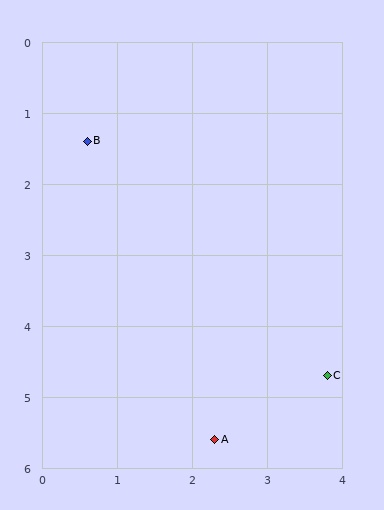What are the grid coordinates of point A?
Point A is at approximately (2.3, 5.6).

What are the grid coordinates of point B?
Point B is at approximately (0.6, 1.4).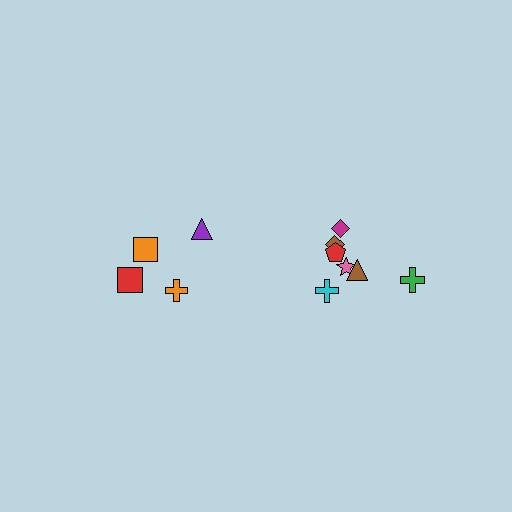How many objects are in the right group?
There are 7 objects.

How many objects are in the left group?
There are 4 objects.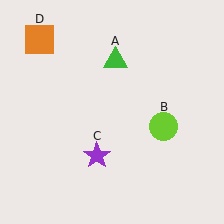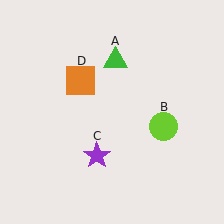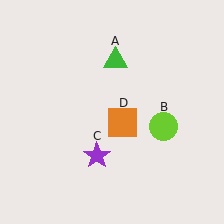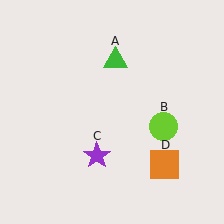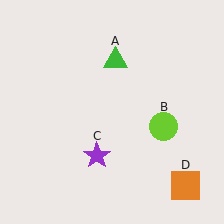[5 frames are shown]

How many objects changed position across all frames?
1 object changed position: orange square (object D).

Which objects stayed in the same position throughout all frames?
Green triangle (object A) and lime circle (object B) and purple star (object C) remained stationary.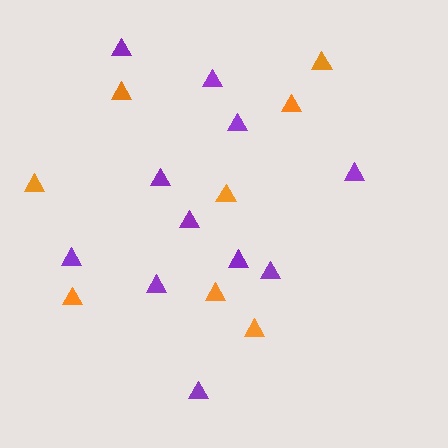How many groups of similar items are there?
There are 2 groups: one group of orange triangles (8) and one group of purple triangles (11).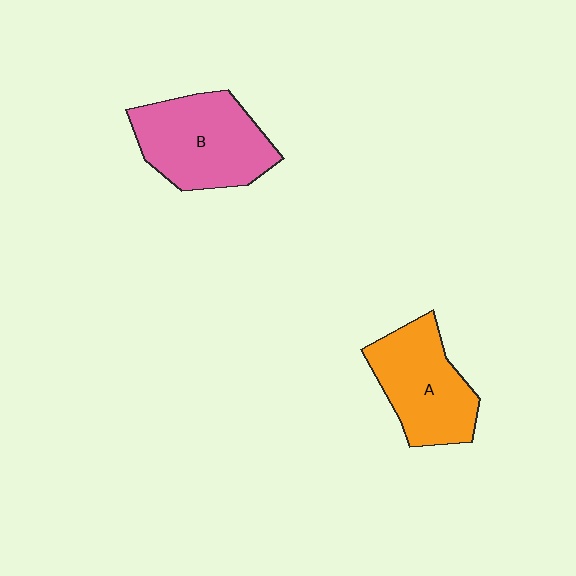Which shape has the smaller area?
Shape A (orange).